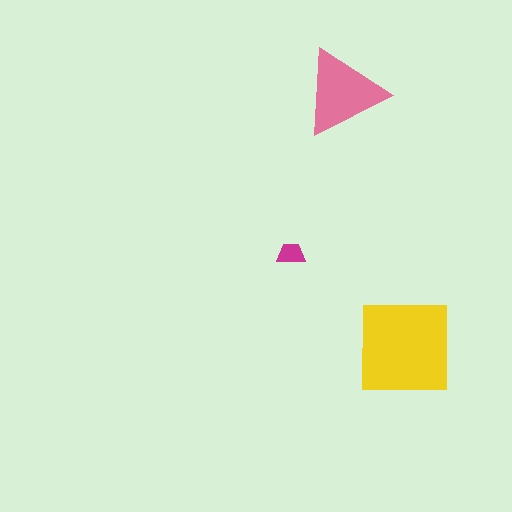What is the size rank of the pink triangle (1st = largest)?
2nd.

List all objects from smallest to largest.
The magenta trapezoid, the pink triangle, the yellow square.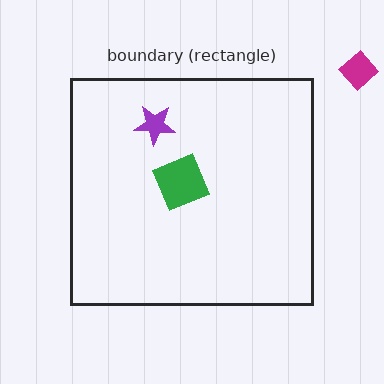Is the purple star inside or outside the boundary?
Inside.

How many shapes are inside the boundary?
2 inside, 1 outside.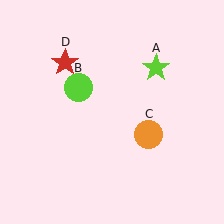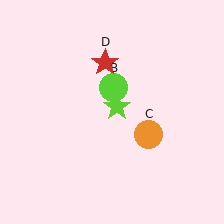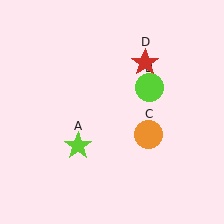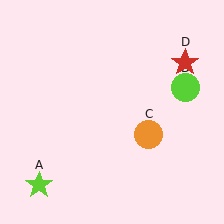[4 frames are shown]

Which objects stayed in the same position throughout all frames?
Orange circle (object C) remained stationary.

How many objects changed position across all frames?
3 objects changed position: lime star (object A), lime circle (object B), red star (object D).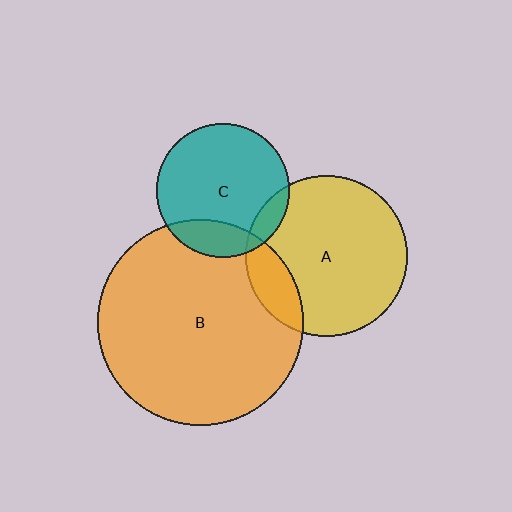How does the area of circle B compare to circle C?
Approximately 2.4 times.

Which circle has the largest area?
Circle B (orange).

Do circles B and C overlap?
Yes.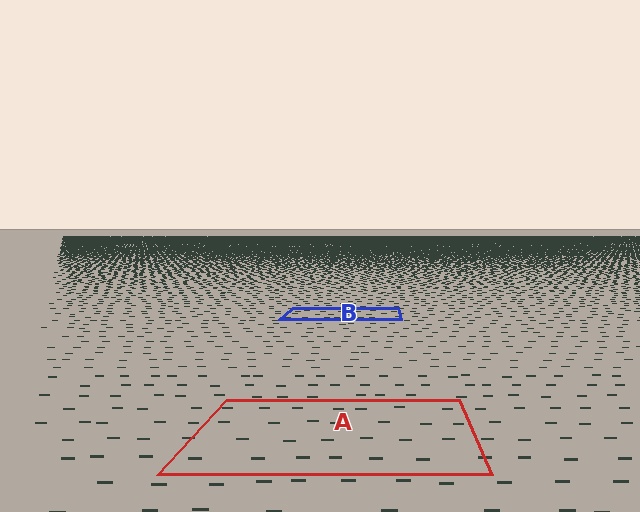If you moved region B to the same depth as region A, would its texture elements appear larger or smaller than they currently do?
They would appear larger. At a closer depth, the same texture elements are projected at a bigger on-screen size.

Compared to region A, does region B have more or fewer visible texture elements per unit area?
Region B has more texture elements per unit area — they are packed more densely because it is farther away.